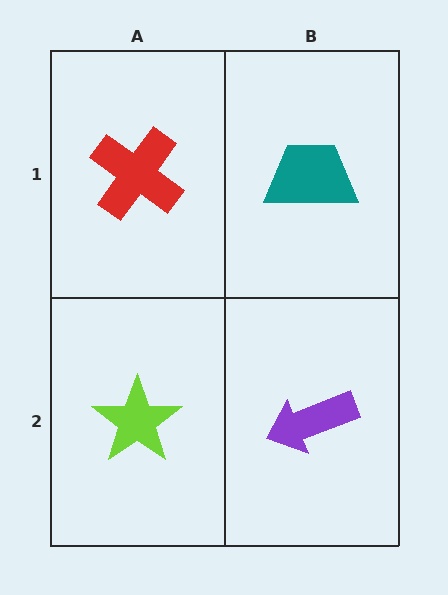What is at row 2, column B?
A purple arrow.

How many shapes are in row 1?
2 shapes.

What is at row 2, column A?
A lime star.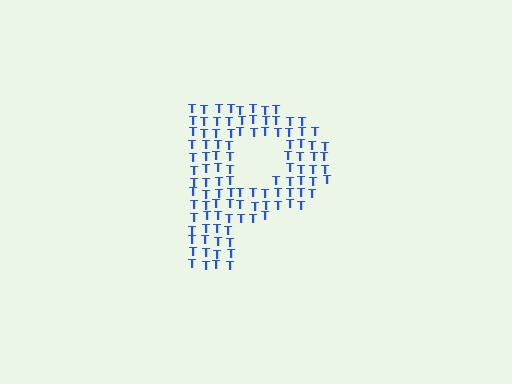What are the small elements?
The small elements are letter T's.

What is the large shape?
The large shape is the letter P.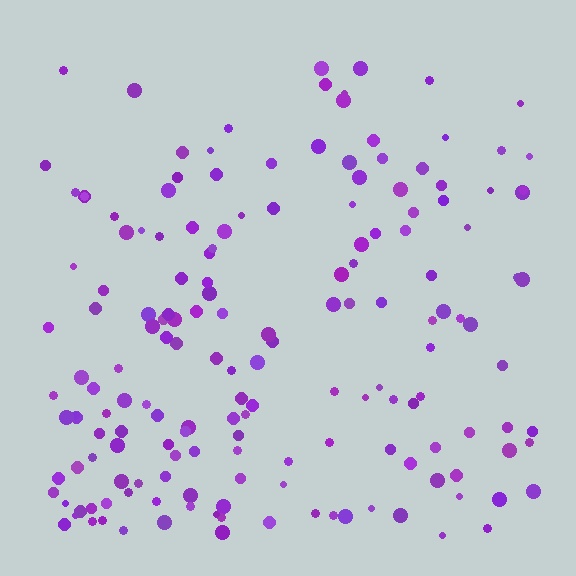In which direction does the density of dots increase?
From top to bottom, with the bottom side densest.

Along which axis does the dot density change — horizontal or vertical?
Vertical.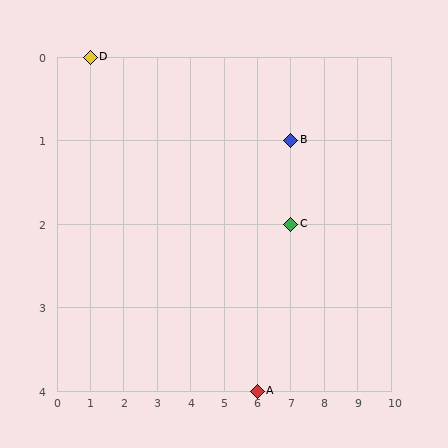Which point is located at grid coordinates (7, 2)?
Point C is at (7, 2).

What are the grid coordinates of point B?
Point B is at grid coordinates (7, 1).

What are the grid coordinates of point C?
Point C is at grid coordinates (7, 2).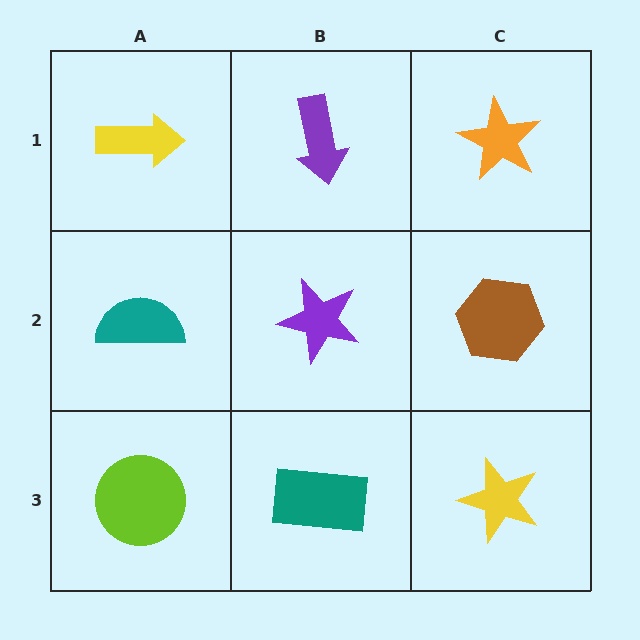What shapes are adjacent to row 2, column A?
A yellow arrow (row 1, column A), a lime circle (row 3, column A), a purple star (row 2, column B).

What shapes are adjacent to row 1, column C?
A brown hexagon (row 2, column C), a purple arrow (row 1, column B).